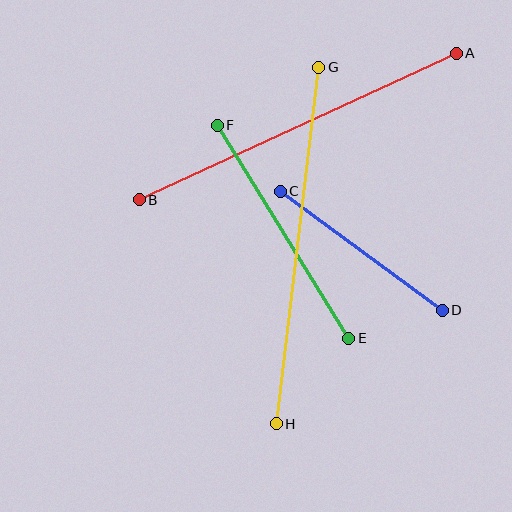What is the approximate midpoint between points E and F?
The midpoint is at approximately (283, 232) pixels.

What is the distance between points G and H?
The distance is approximately 359 pixels.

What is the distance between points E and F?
The distance is approximately 250 pixels.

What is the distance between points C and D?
The distance is approximately 201 pixels.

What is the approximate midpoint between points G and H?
The midpoint is at approximately (297, 245) pixels.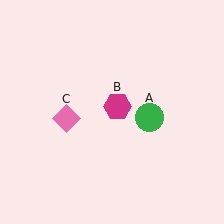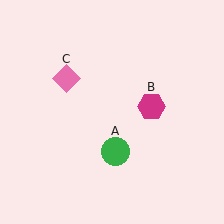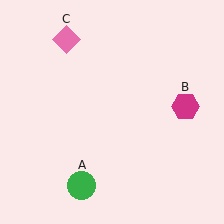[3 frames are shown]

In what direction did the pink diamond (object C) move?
The pink diamond (object C) moved up.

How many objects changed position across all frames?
3 objects changed position: green circle (object A), magenta hexagon (object B), pink diamond (object C).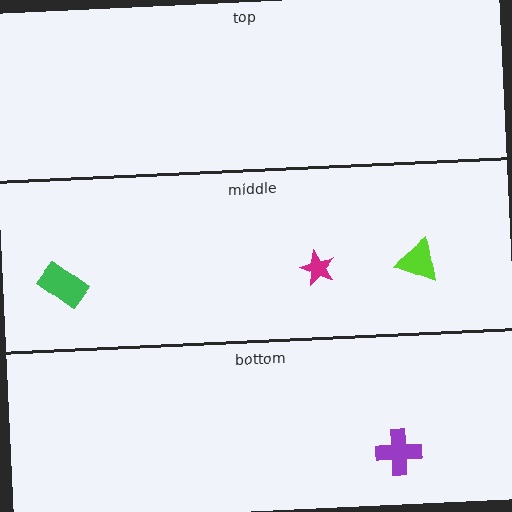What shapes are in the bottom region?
The purple cross.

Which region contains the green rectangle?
The middle region.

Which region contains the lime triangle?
The middle region.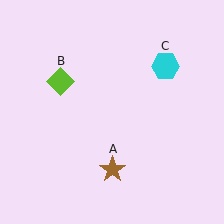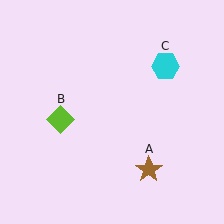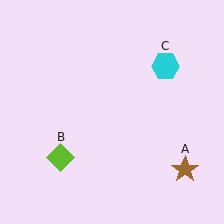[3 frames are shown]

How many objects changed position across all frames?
2 objects changed position: brown star (object A), lime diamond (object B).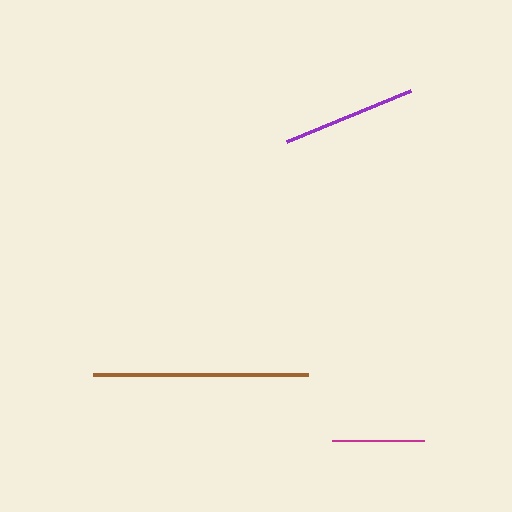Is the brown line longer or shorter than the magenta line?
The brown line is longer than the magenta line.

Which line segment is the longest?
The brown line is the longest at approximately 215 pixels.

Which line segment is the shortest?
The magenta line is the shortest at approximately 92 pixels.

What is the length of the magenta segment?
The magenta segment is approximately 92 pixels long.